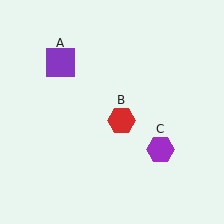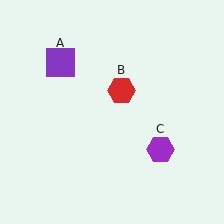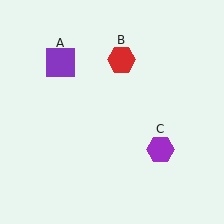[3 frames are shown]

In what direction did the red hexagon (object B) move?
The red hexagon (object B) moved up.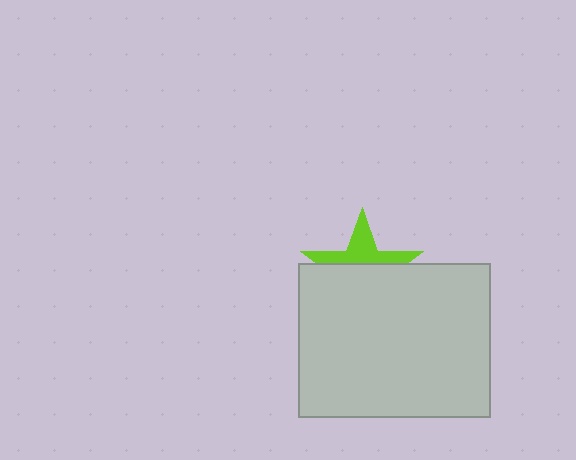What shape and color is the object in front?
The object in front is a light gray rectangle.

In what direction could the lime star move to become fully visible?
The lime star could move up. That would shift it out from behind the light gray rectangle entirely.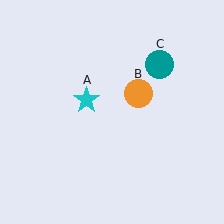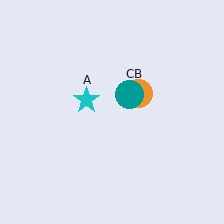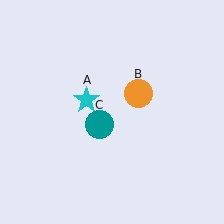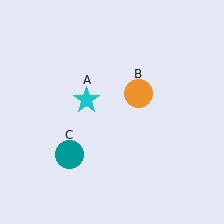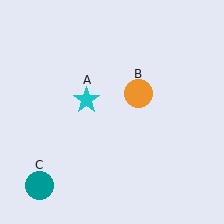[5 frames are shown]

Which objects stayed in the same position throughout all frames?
Cyan star (object A) and orange circle (object B) remained stationary.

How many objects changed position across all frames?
1 object changed position: teal circle (object C).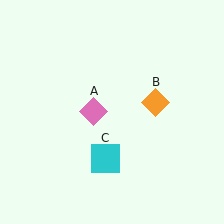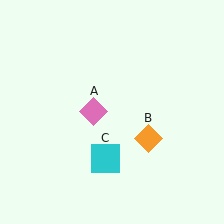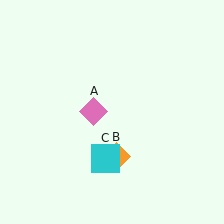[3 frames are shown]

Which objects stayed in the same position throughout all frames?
Pink diamond (object A) and cyan square (object C) remained stationary.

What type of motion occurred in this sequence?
The orange diamond (object B) rotated clockwise around the center of the scene.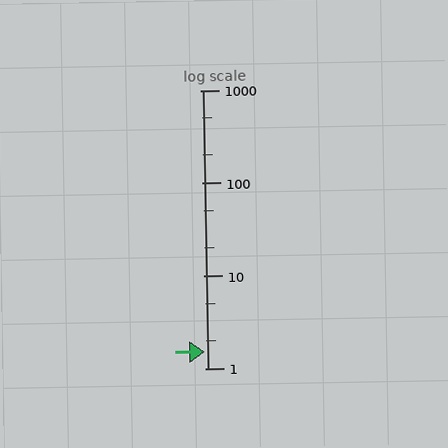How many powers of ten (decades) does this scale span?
The scale spans 3 decades, from 1 to 1000.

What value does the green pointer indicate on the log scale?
The pointer indicates approximately 1.5.